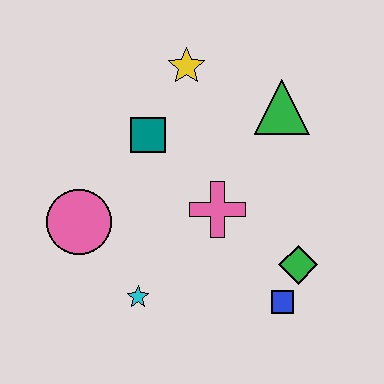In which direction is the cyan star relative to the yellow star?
The cyan star is below the yellow star.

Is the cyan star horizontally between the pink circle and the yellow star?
Yes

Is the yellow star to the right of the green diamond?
No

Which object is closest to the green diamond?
The blue square is closest to the green diamond.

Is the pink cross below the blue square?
No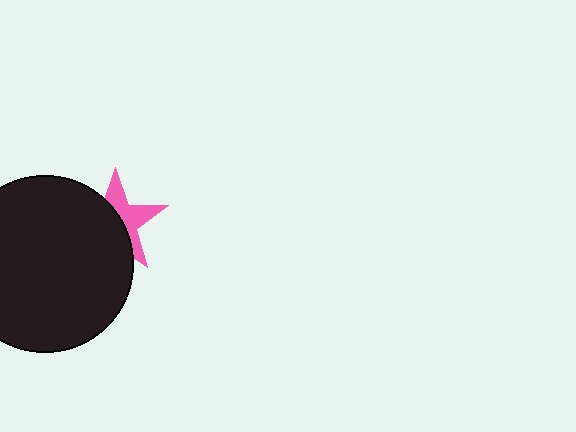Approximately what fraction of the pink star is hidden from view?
Roughly 57% of the pink star is hidden behind the black circle.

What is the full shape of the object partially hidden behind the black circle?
The partially hidden object is a pink star.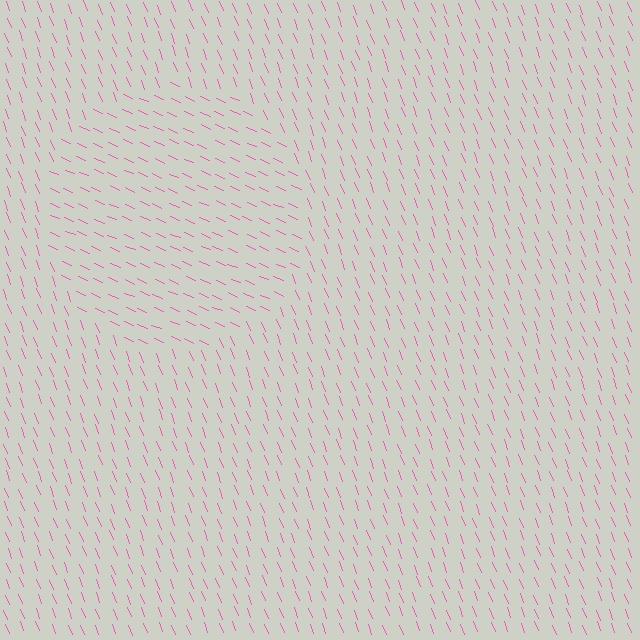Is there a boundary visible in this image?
Yes, there is a texture boundary formed by a change in line orientation.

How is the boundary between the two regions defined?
The boundary is defined purely by a change in line orientation (approximately 45 degrees difference). All lines are the same color and thickness.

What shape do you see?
I see a circle.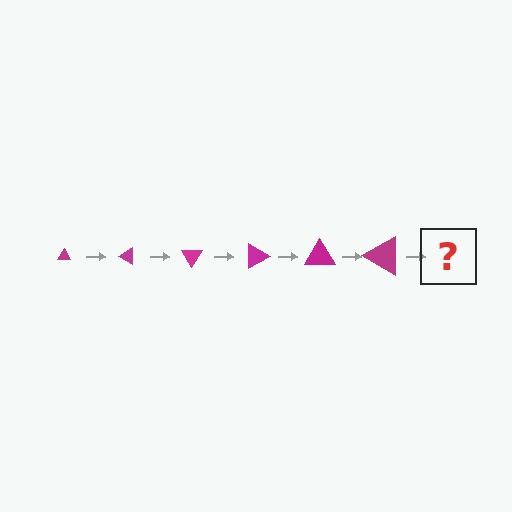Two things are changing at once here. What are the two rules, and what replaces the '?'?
The two rules are that the triangle grows larger each step and it rotates 30 degrees each step. The '?' should be a triangle, larger than the previous one and rotated 180 degrees from the start.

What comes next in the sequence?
The next element should be a triangle, larger than the previous one and rotated 180 degrees from the start.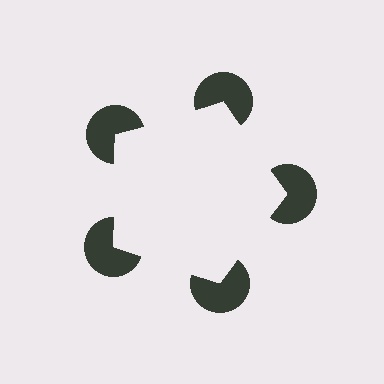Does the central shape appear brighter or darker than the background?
It typically appears slightly brighter than the background, even though no actual brightness change is drawn.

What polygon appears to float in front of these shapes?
An illusory pentagon — its edges are inferred from the aligned wedge cuts in the pac-man discs, not physically drawn.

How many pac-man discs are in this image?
There are 5 — one at each vertex of the illusory pentagon.